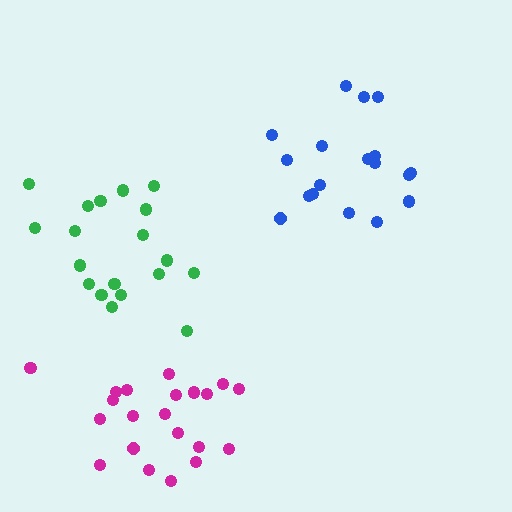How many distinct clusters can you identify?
There are 3 distinct clusters.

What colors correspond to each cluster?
The clusters are colored: magenta, blue, green.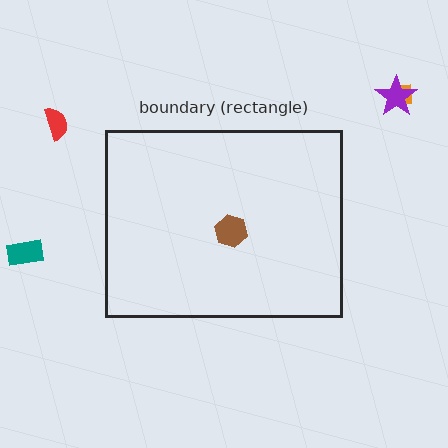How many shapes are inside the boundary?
1 inside, 4 outside.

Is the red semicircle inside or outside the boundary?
Outside.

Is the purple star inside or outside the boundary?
Outside.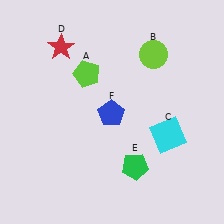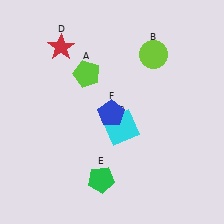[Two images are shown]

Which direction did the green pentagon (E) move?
The green pentagon (E) moved left.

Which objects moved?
The objects that moved are: the cyan square (C), the green pentagon (E).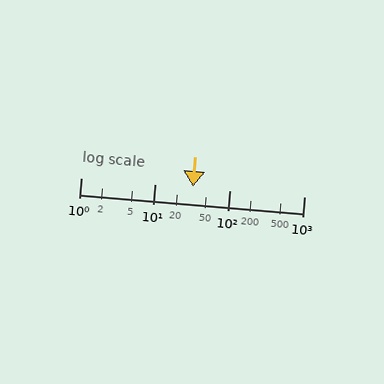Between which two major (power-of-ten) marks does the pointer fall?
The pointer is between 10 and 100.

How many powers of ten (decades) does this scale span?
The scale spans 3 decades, from 1 to 1000.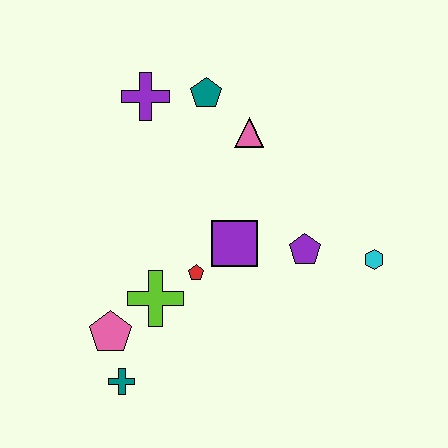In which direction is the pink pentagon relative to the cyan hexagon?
The pink pentagon is to the left of the cyan hexagon.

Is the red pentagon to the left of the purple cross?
No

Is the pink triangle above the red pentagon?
Yes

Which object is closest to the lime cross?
The red pentagon is closest to the lime cross.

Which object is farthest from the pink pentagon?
The cyan hexagon is farthest from the pink pentagon.